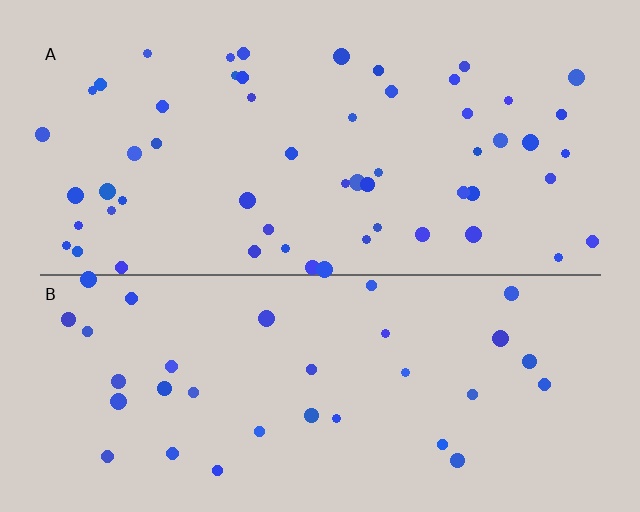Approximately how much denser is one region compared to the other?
Approximately 1.7× — region A over region B.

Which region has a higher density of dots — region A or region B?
A (the top).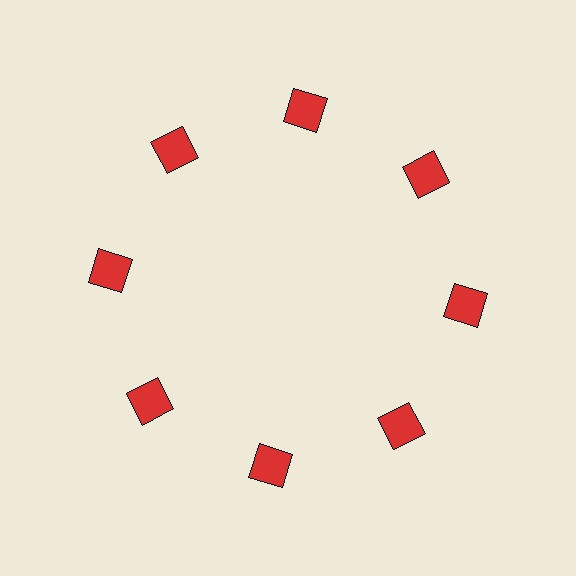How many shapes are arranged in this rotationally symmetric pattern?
There are 8 shapes, arranged in 8 groups of 1.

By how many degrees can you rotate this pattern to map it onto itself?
The pattern maps onto itself every 45 degrees of rotation.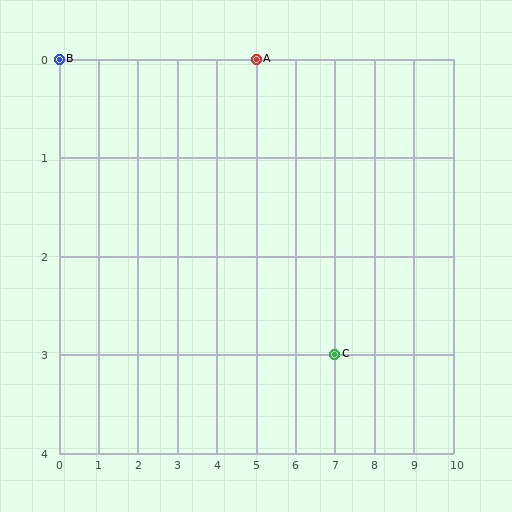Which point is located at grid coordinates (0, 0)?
Point B is at (0, 0).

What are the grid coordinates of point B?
Point B is at grid coordinates (0, 0).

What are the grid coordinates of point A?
Point A is at grid coordinates (5, 0).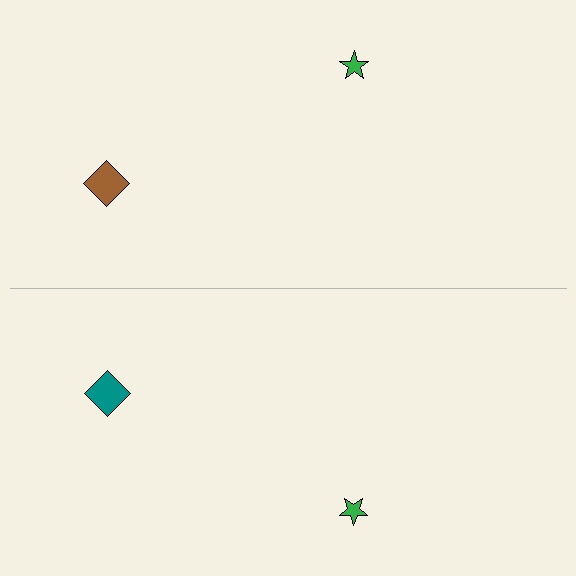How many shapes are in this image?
There are 4 shapes in this image.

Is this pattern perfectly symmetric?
No, the pattern is not perfectly symmetric. The teal diamond on the bottom side breaks the symmetry — its mirror counterpart is brown.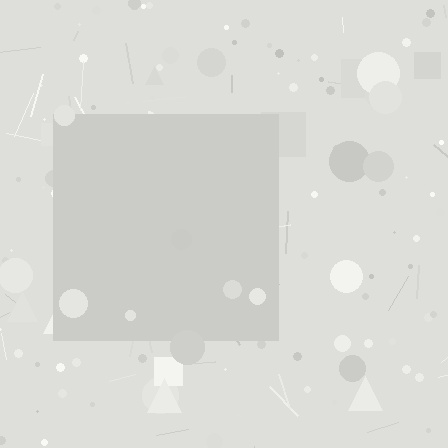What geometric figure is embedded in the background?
A square is embedded in the background.